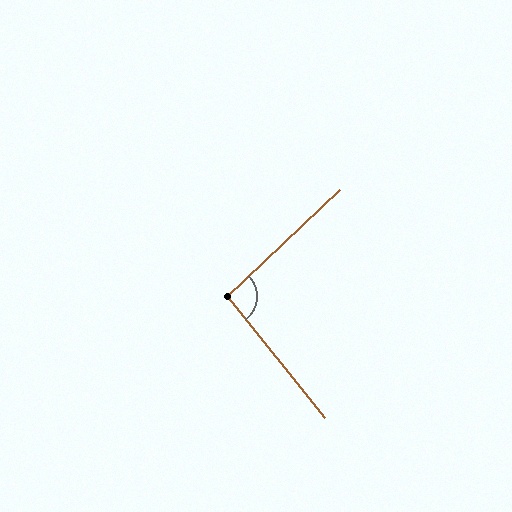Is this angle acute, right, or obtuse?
It is approximately a right angle.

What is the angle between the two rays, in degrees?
Approximately 95 degrees.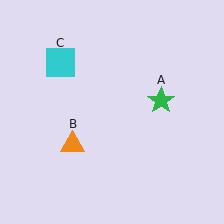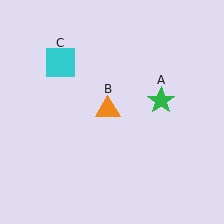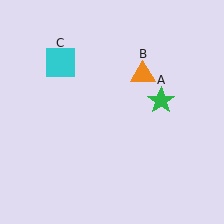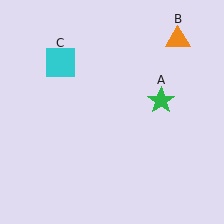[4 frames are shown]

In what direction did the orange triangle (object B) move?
The orange triangle (object B) moved up and to the right.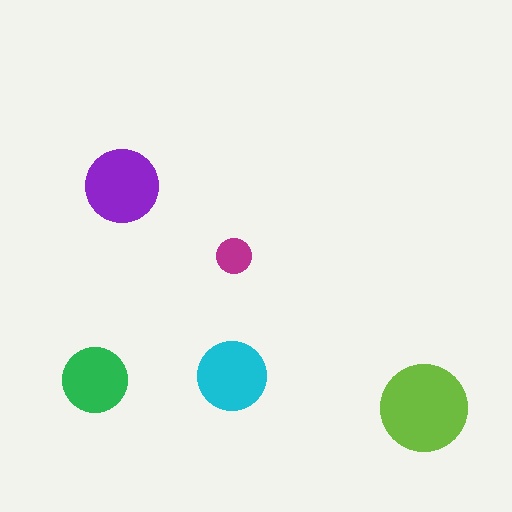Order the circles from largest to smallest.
the lime one, the purple one, the cyan one, the green one, the magenta one.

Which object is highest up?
The purple circle is topmost.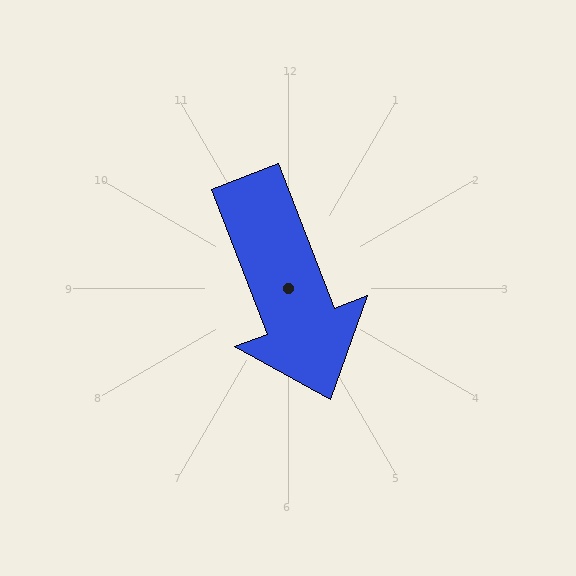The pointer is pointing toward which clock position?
Roughly 5 o'clock.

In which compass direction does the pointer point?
South.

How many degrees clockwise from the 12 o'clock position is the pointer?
Approximately 159 degrees.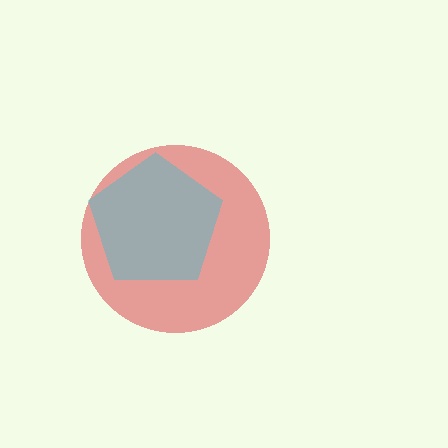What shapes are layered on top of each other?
The layered shapes are: a red circle, a cyan pentagon.